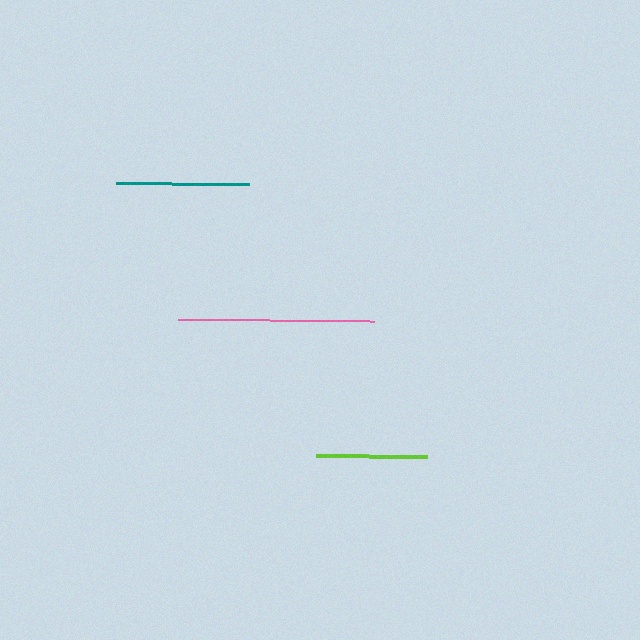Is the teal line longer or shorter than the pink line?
The pink line is longer than the teal line.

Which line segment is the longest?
The pink line is the longest at approximately 196 pixels.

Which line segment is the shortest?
The lime line is the shortest at approximately 111 pixels.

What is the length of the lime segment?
The lime segment is approximately 111 pixels long.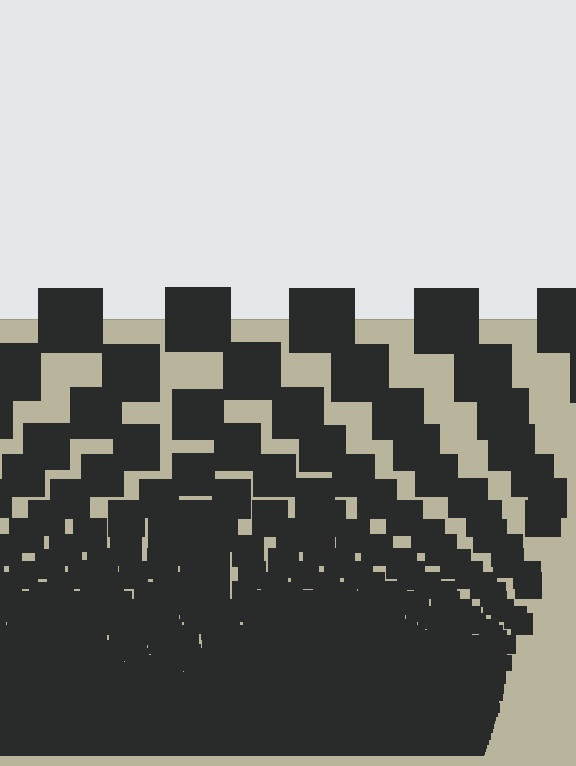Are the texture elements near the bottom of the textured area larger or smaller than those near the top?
Smaller. The gradient is inverted — elements near the bottom are smaller and denser.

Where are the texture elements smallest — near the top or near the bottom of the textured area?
Near the bottom.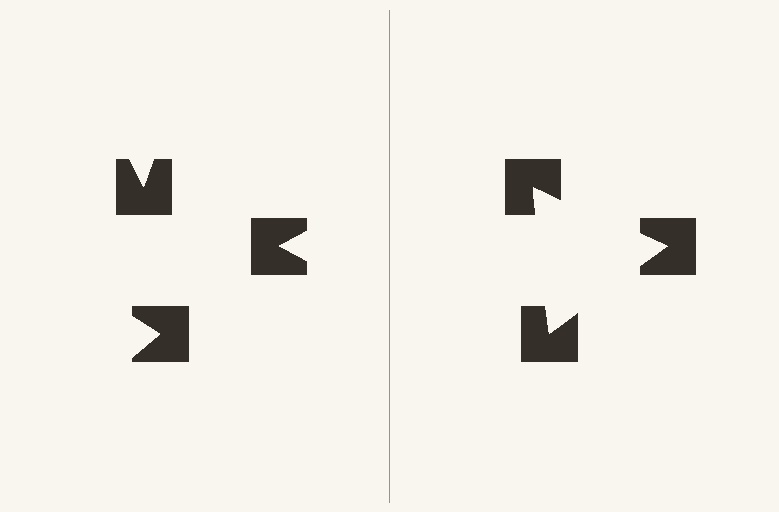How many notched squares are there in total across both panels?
6 — 3 on each side.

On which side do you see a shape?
An illusory triangle appears on the right side. On the left side the wedge cuts are rotated, so no coherent shape forms.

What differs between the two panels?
The notched squares are positioned identically on both sides; only the wedge orientations differ. On the right they align to a triangle; on the left they are misaligned.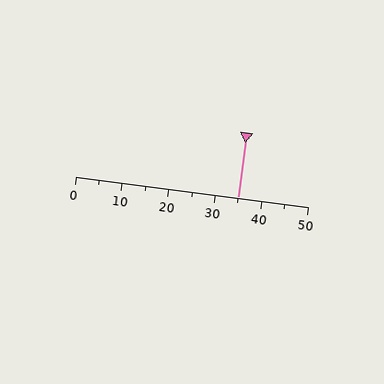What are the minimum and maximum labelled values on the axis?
The axis runs from 0 to 50.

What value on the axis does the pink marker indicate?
The marker indicates approximately 35.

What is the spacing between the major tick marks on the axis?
The major ticks are spaced 10 apart.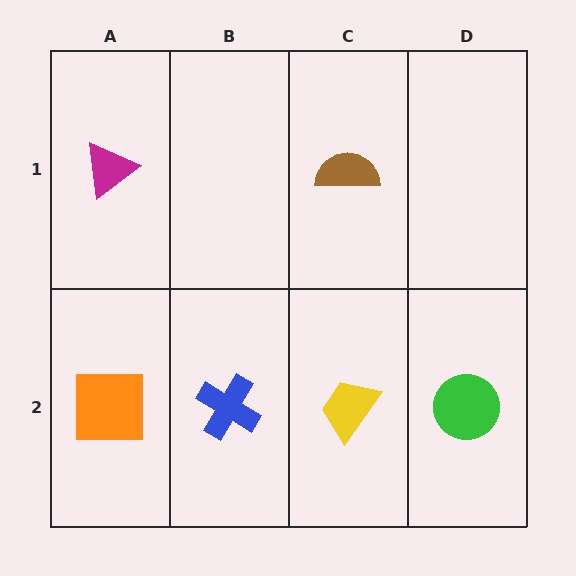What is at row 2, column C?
A yellow trapezoid.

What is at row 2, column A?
An orange square.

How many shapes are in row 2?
4 shapes.